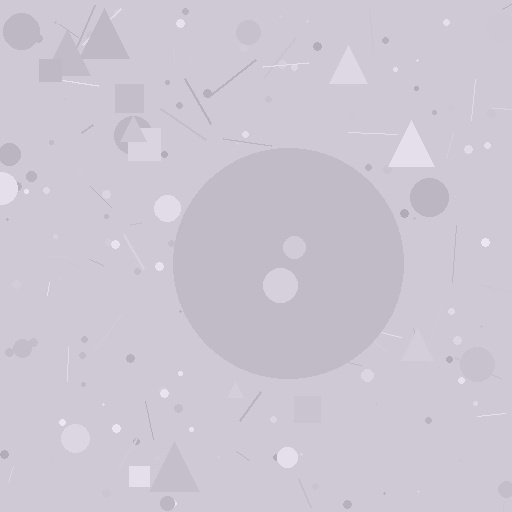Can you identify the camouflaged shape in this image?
The camouflaged shape is a circle.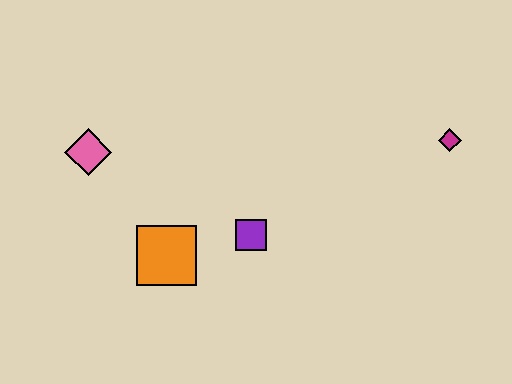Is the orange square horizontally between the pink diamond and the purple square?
Yes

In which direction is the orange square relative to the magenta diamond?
The orange square is to the left of the magenta diamond.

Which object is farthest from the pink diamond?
The magenta diamond is farthest from the pink diamond.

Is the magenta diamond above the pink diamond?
Yes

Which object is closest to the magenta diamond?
The purple square is closest to the magenta diamond.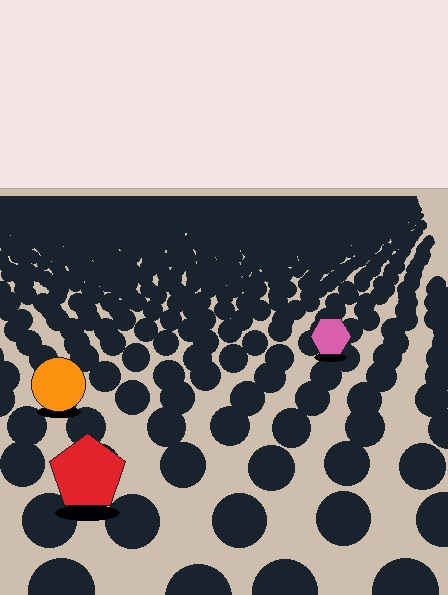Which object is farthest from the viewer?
The pink hexagon is farthest from the viewer. It appears smaller and the ground texture around it is denser.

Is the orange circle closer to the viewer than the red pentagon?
No. The red pentagon is closer — you can tell from the texture gradient: the ground texture is coarser near it.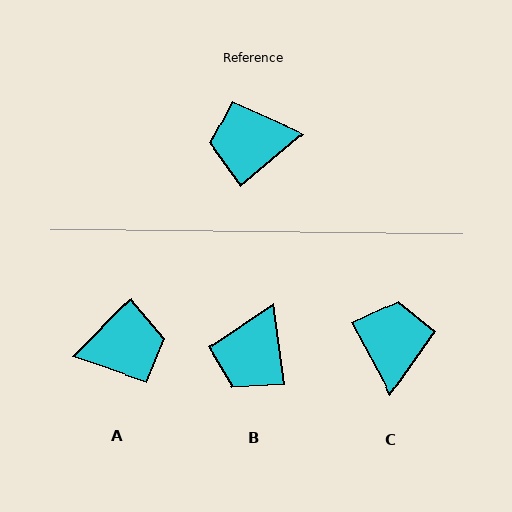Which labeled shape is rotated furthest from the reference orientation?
A, about 175 degrees away.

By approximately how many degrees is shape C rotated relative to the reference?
Approximately 101 degrees clockwise.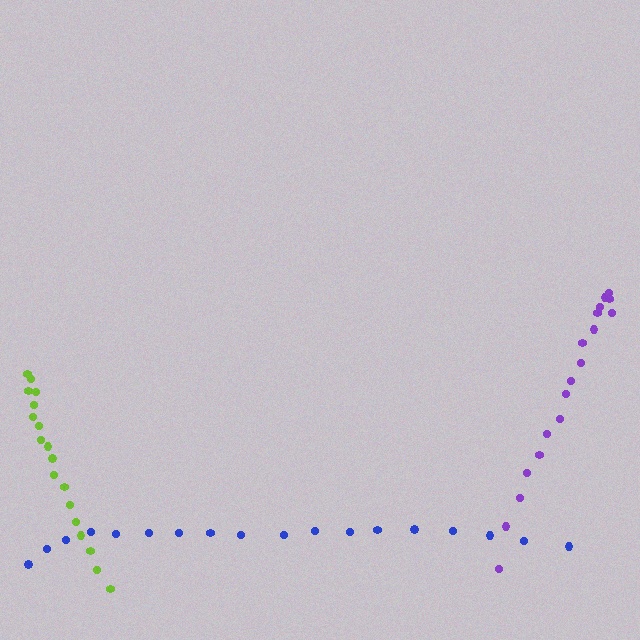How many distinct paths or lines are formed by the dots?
There are 3 distinct paths.